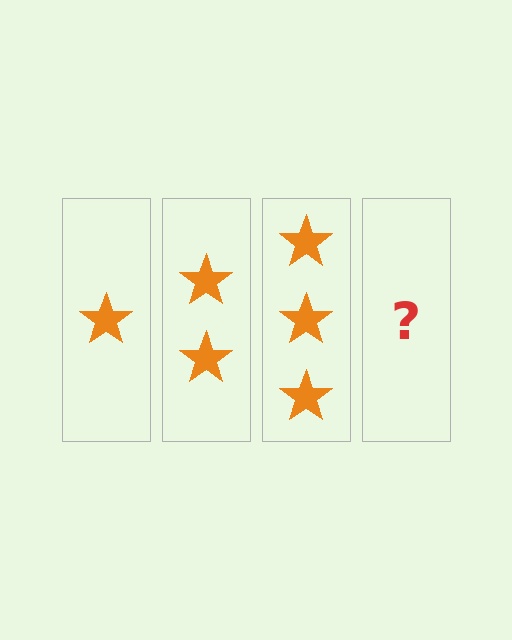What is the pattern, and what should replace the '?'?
The pattern is that each step adds one more star. The '?' should be 4 stars.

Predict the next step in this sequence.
The next step is 4 stars.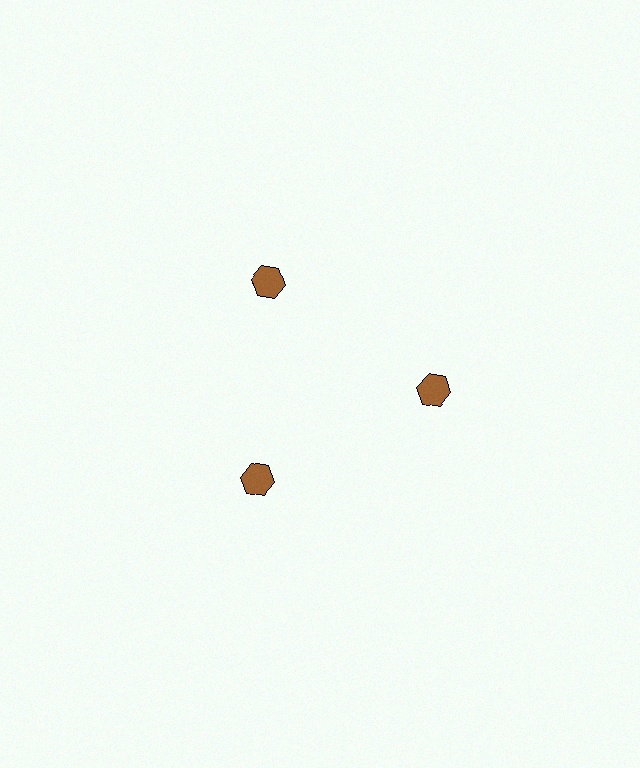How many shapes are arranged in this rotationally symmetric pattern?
There are 3 shapes, arranged in 3 groups of 1.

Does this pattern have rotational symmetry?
Yes, this pattern has 3-fold rotational symmetry. It looks the same after rotating 120 degrees around the center.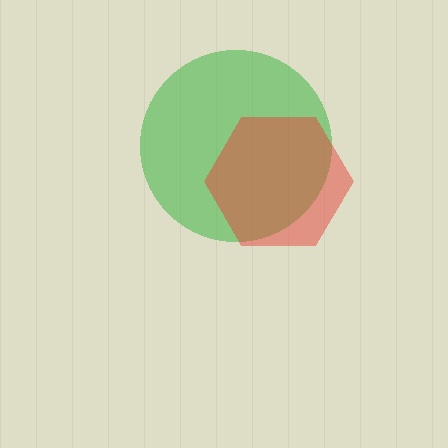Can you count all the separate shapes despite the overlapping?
Yes, there are 2 separate shapes.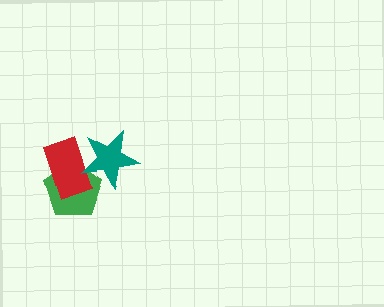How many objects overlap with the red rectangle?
2 objects overlap with the red rectangle.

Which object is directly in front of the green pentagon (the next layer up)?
The red rectangle is directly in front of the green pentagon.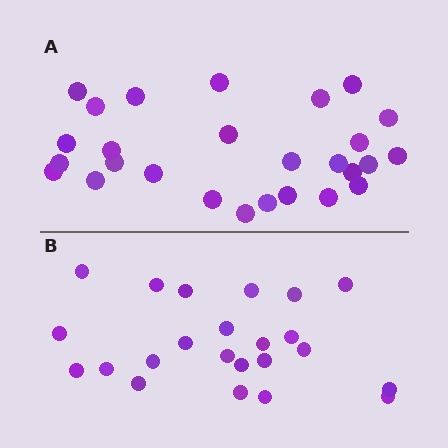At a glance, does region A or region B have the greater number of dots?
Region A (the top region) has more dots.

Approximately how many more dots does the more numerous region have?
Region A has about 4 more dots than region B.